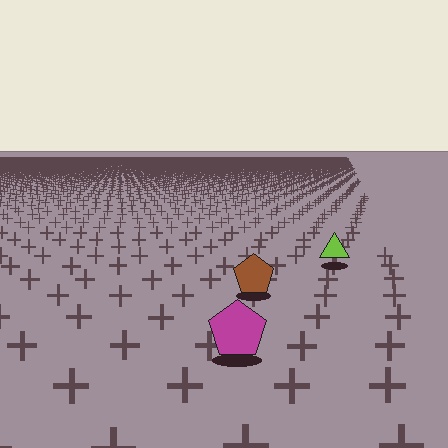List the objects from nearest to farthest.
From nearest to farthest: the magenta pentagon, the brown pentagon, the lime triangle.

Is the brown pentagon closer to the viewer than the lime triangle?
Yes. The brown pentagon is closer — you can tell from the texture gradient: the ground texture is coarser near it.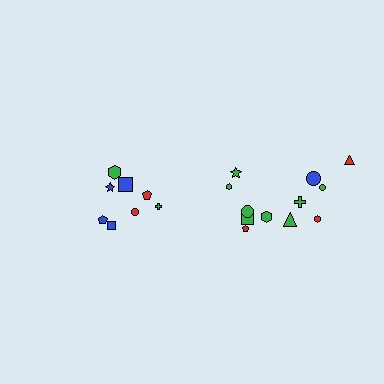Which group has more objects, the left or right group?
The right group.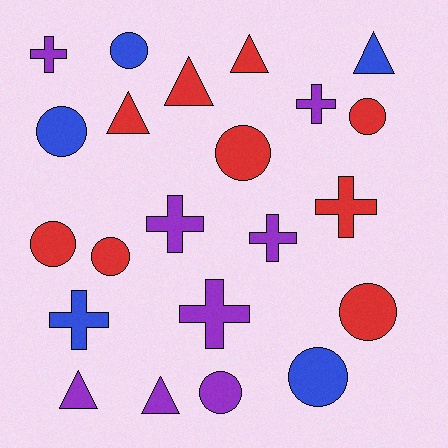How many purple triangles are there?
There are 2 purple triangles.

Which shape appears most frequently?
Circle, with 9 objects.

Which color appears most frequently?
Red, with 9 objects.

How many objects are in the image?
There are 22 objects.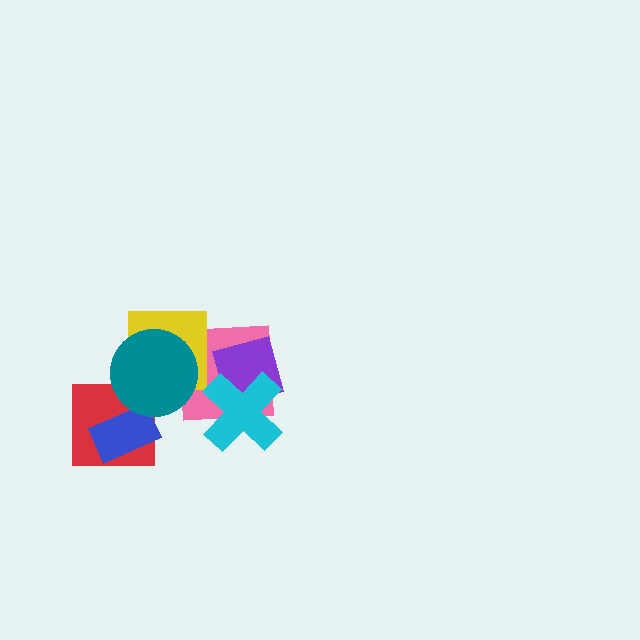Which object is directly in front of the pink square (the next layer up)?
The purple diamond is directly in front of the pink square.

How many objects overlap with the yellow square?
2 objects overlap with the yellow square.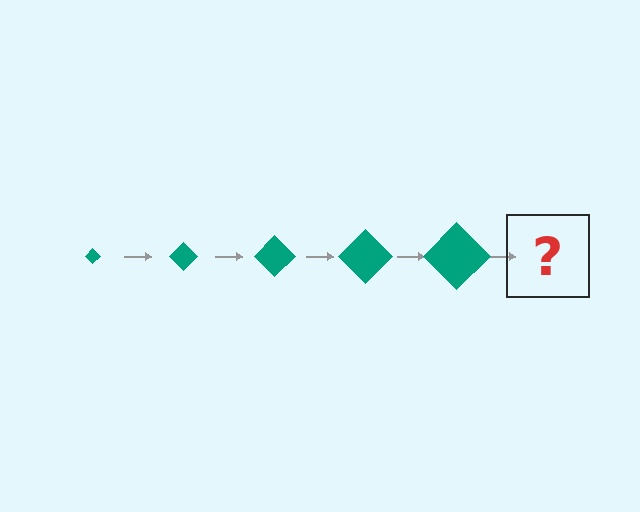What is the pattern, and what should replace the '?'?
The pattern is that the diamond gets progressively larger each step. The '?' should be a teal diamond, larger than the previous one.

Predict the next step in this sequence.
The next step is a teal diamond, larger than the previous one.